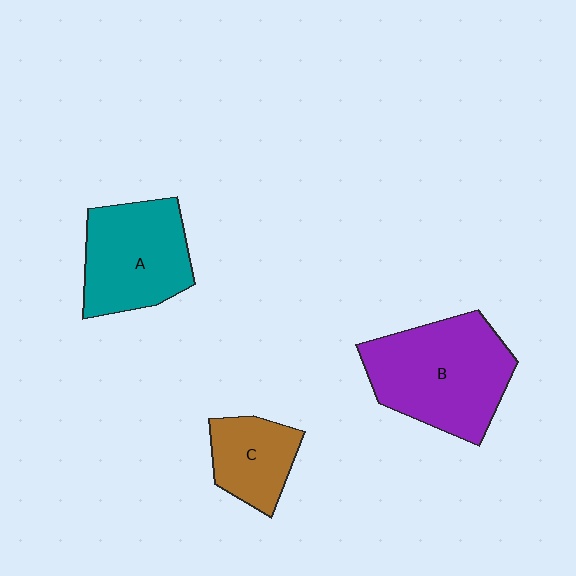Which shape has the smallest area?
Shape C (brown).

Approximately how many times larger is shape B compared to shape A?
Approximately 1.3 times.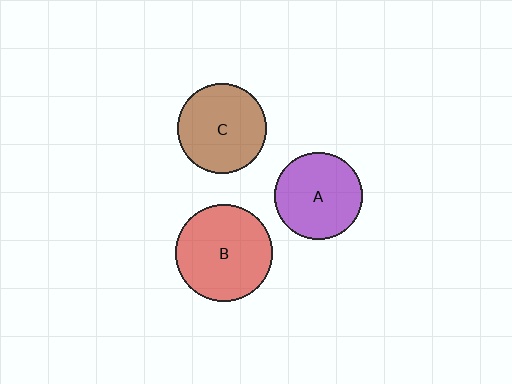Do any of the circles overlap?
No, none of the circles overlap.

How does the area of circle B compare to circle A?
Approximately 1.2 times.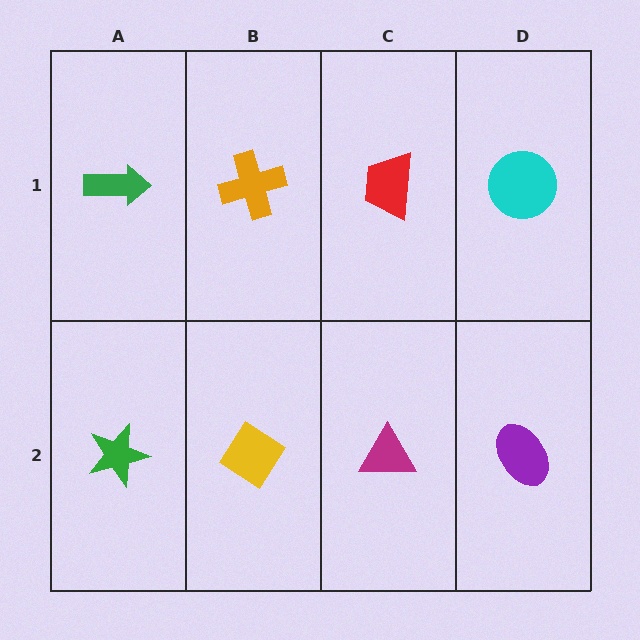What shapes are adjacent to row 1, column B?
A yellow diamond (row 2, column B), a green arrow (row 1, column A), a red trapezoid (row 1, column C).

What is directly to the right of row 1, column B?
A red trapezoid.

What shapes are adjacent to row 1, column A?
A green star (row 2, column A), an orange cross (row 1, column B).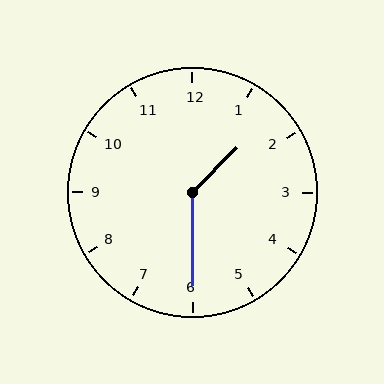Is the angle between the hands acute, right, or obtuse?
It is obtuse.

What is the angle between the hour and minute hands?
Approximately 135 degrees.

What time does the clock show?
1:30.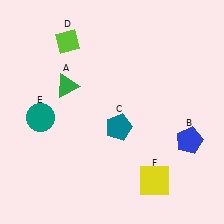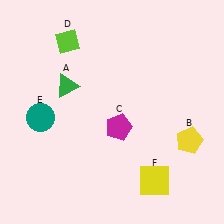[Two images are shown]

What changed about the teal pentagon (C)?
In Image 1, C is teal. In Image 2, it changed to magenta.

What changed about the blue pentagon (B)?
In Image 1, B is blue. In Image 2, it changed to yellow.